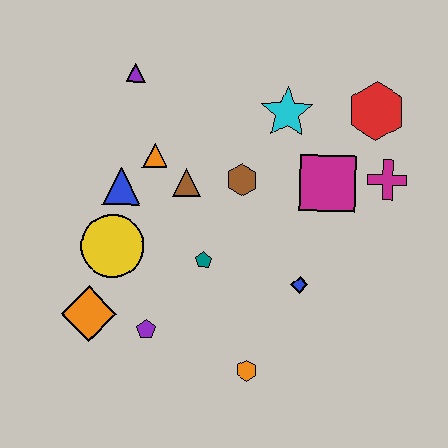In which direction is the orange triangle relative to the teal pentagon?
The orange triangle is above the teal pentagon.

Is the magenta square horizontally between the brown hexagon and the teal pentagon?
No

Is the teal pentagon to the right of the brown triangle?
Yes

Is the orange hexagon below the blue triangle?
Yes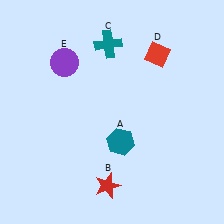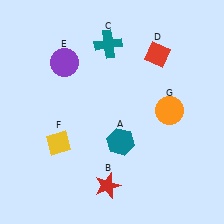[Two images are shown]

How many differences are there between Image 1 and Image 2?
There are 2 differences between the two images.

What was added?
A yellow diamond (F), an orange circle (G) were added in Image 2.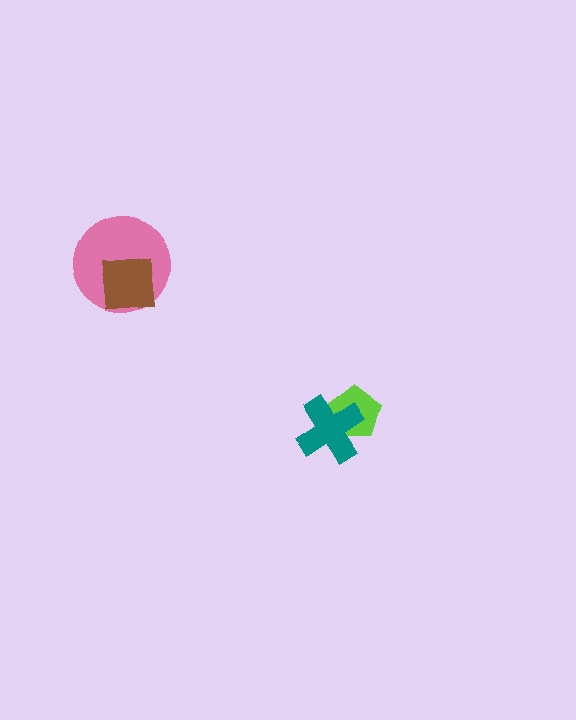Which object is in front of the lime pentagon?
The teal cross is in front of the lime pentagon.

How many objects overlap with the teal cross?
1 object overlaps with the teal cross.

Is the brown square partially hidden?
No, no other shape covers it.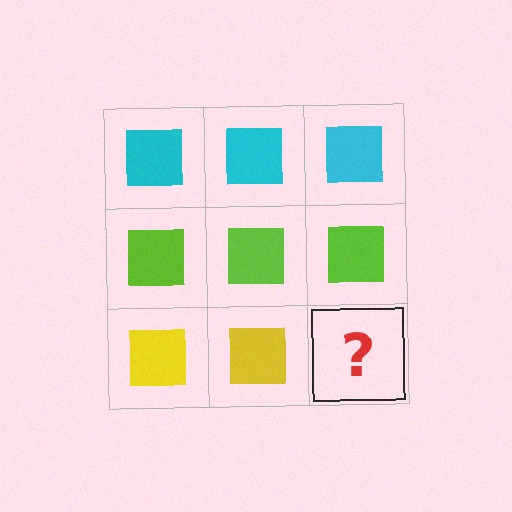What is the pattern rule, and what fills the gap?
The rule is that each row has a consistent color. The gap should be filled with a yellow square.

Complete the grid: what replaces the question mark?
The question mark should be replaced with a yellow square.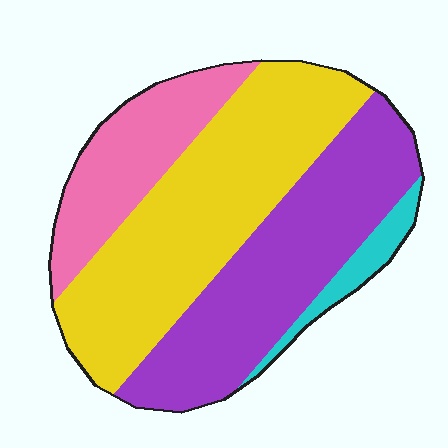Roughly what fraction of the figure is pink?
Pink covers 18% of the figure.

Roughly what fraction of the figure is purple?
Purple takes up between a quarter and a half of the figure.